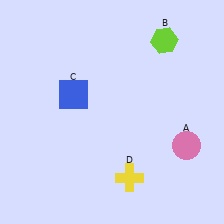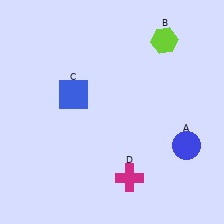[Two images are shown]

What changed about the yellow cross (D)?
In Image 1, D is yellow. In Image 2, it changed to magenta.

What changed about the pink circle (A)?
In Image 1, A is pink. In Image 2, it changed to blue.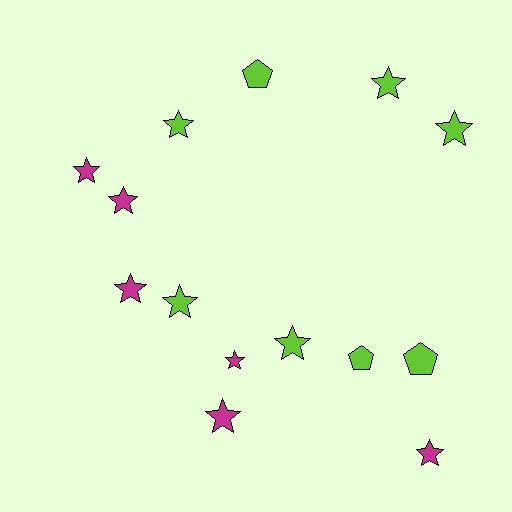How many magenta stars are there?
There are 6 magenta stars.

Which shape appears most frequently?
Star, with 11 objects.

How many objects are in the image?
There are 14 objects.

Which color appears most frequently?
Lime, with 8 objects.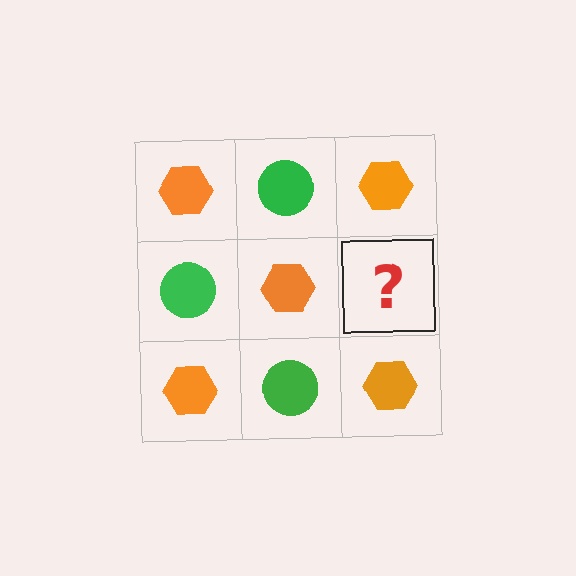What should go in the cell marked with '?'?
The missing cell should contain a green circle.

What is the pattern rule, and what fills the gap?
The rule is that it alternates orange hexagon and green circle in a checkerboard pattern. The gap should be filled with a green circle.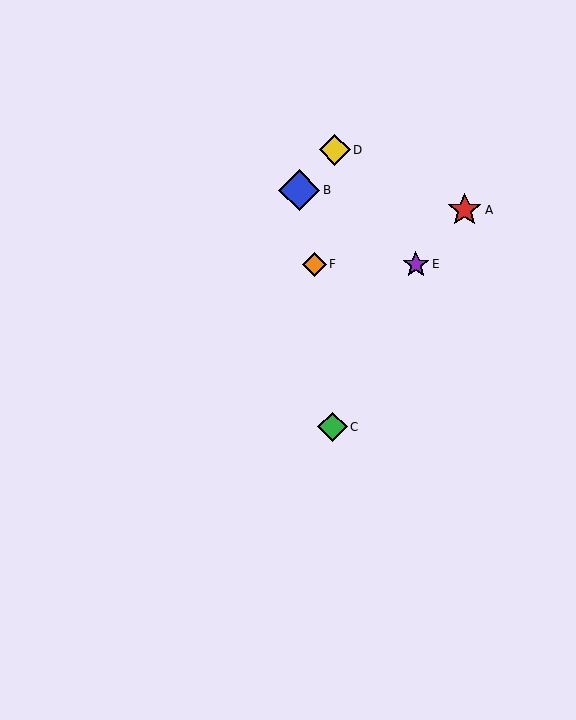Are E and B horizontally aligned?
No, E is at y≈264 and B is at y≈190.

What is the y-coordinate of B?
Object B is at y≈190.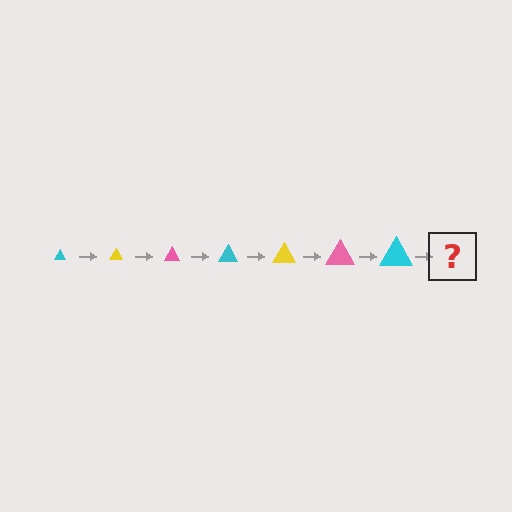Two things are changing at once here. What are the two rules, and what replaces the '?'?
The two rules are that the triangle grows larger each step and the color cycles through cyan, yellow, and pink. The '?' should be a yellow triangle, larger than the previous one.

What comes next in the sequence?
The next element should be a yellow triangle, larger than the previous one.